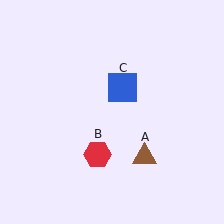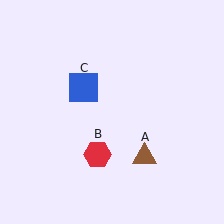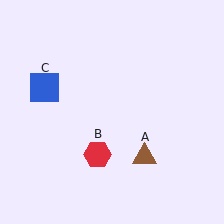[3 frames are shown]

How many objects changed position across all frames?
1 object changed position: blue square (object C).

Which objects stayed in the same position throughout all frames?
Brown triangle (object A) and red hexagon (object B) remained stationary.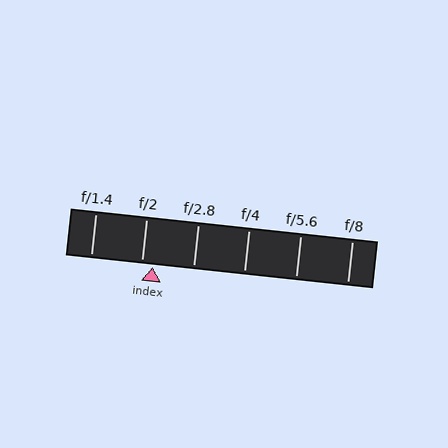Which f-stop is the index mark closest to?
The index mark is closest to f/2.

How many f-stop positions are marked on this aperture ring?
There are 6 f-stop positions marked.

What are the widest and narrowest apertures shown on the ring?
The widest aperture shown is f/1.4 and the narrowest is f/8.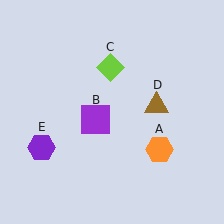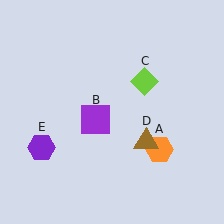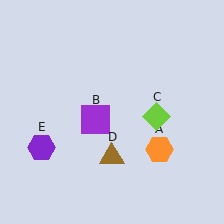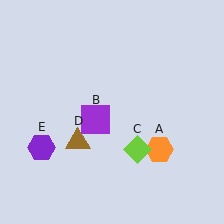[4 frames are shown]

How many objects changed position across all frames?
2 objects changed position: lime diamond (object C), brown triangle (object D).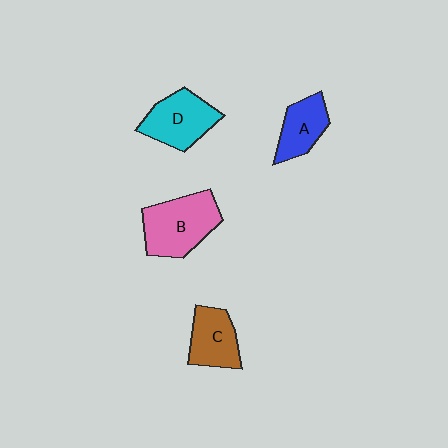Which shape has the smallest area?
Shape A (blue).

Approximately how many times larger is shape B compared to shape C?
Approximately 1.5 times.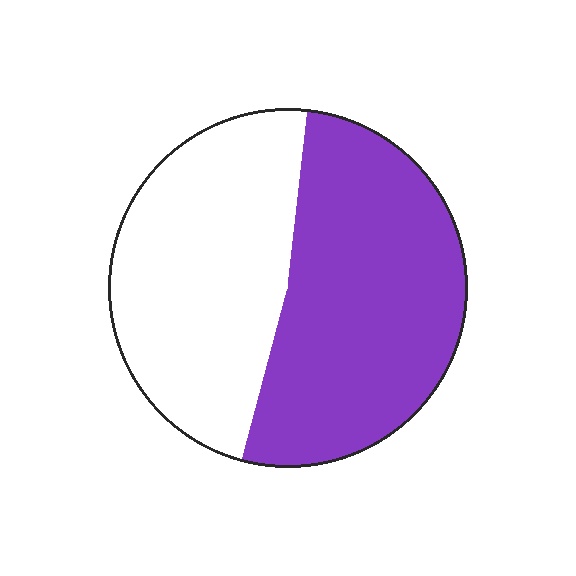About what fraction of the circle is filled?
About one half (1/2).